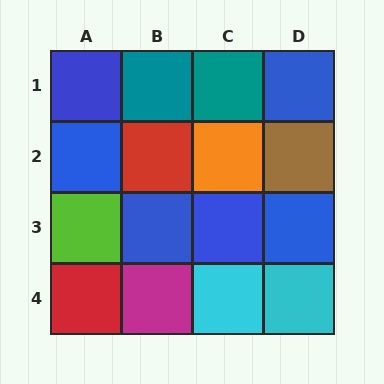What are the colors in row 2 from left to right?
Blue, red, orange, brown.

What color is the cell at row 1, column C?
Teal.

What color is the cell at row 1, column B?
Teal.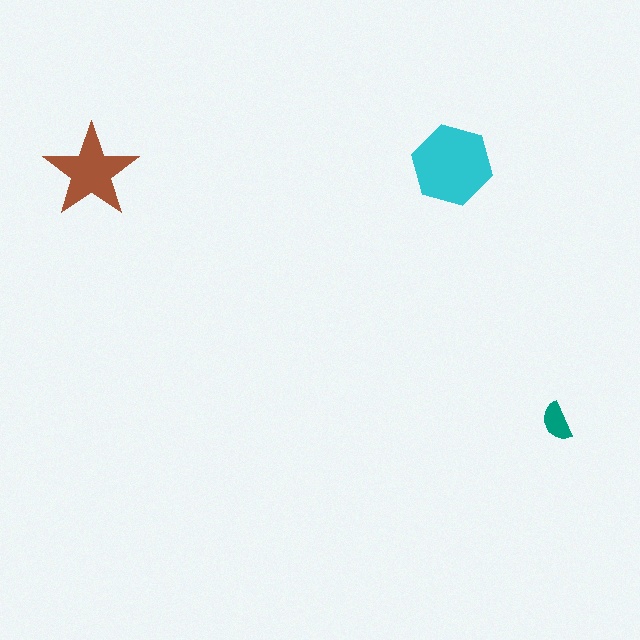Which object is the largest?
The cyan hexagon.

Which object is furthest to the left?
The brown star is leftmost.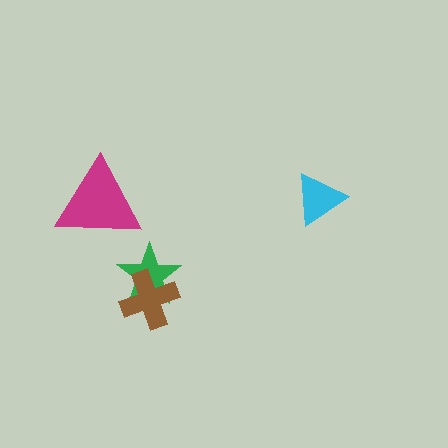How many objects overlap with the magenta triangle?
0 objects overlap with the magenta triangle.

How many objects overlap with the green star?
1 object overlaps with the green star.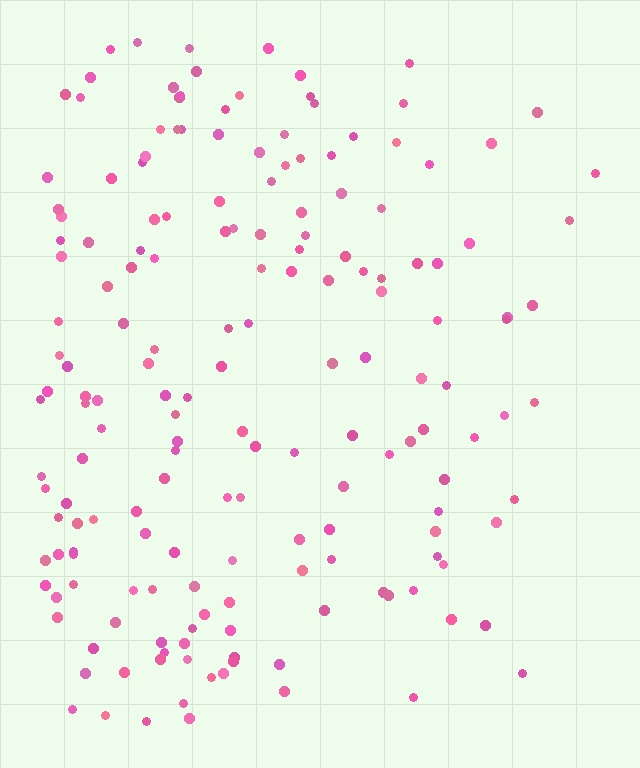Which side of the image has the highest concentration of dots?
The left.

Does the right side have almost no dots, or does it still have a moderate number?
Still a moderate number, just noticeably fewer than the left.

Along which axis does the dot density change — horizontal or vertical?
Horizontal.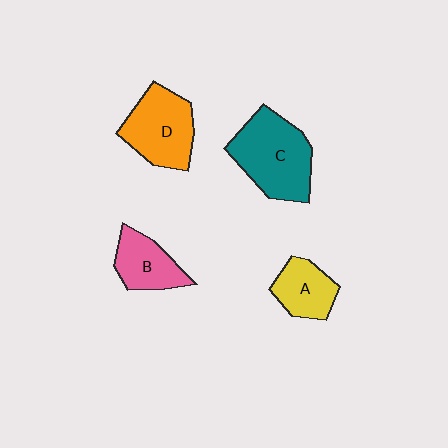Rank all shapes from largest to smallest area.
From largest to smallest: C (teal), D (orange), B (pink), A (yellow).